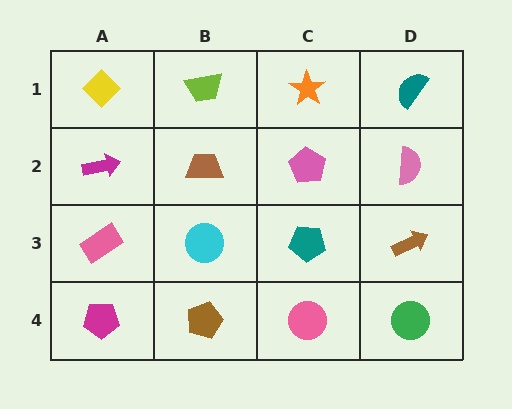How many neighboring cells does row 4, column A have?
2.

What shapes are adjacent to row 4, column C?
A teal pentagon (row 3, column C), a brown pentagon (row 4, column B), a green circle (row 4, column D).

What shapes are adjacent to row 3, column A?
A magenta arrow (row 2, column A), a magenta pentagon (row 4, column A), a cyan circle (row 3, column B).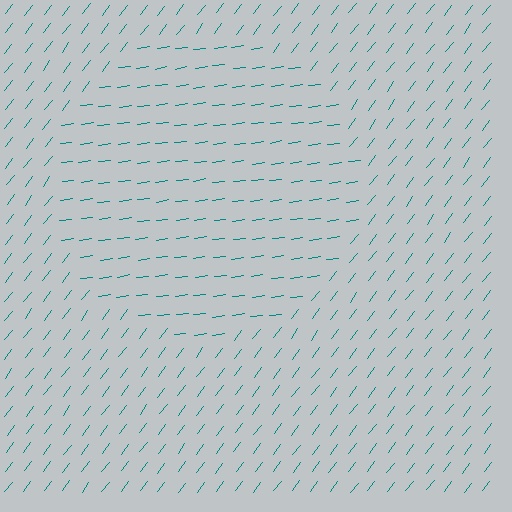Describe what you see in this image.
The image is filled with small teal line segments. A circle region in the image has lines oriented differently from the surrounding lines, creating a visible texture boundary.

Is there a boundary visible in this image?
Yes, there is a texture boundary formed by a change in line orientation.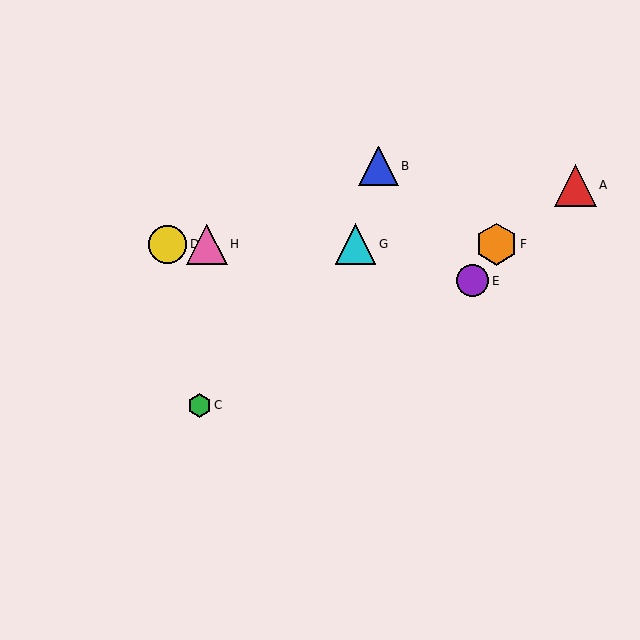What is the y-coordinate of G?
Object G is at y≈244.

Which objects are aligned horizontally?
Objects D, F, G, H are aligned horizontally.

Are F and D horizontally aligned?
Yes, both are at y≈244.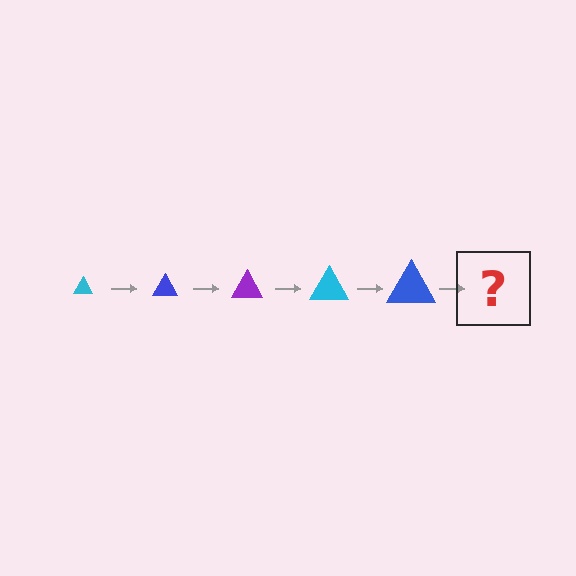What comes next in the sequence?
The next element should be a purple triangle, larger than the previous one.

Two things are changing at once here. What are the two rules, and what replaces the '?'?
The two rules are that the triangle grows larger each step and the color cycles through cyan, blue, and purple. The '?' should be a purple triangle, larger than the previous one.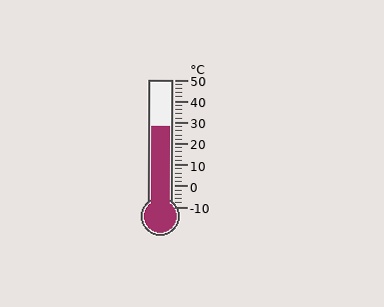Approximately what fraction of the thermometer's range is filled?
The thermometer is filled to approximately 65% of its range.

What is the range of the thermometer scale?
The thermometer scale ranges from -10°C to 50°C.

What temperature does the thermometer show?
The thermometer shows approximately 28°C.